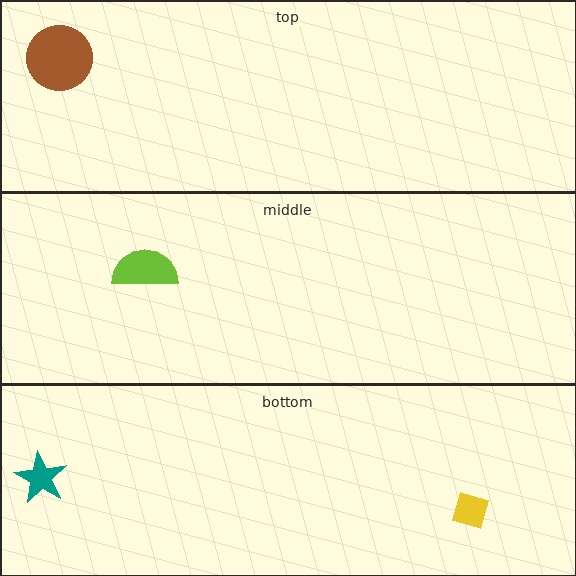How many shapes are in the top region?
1.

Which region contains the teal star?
The bottom region.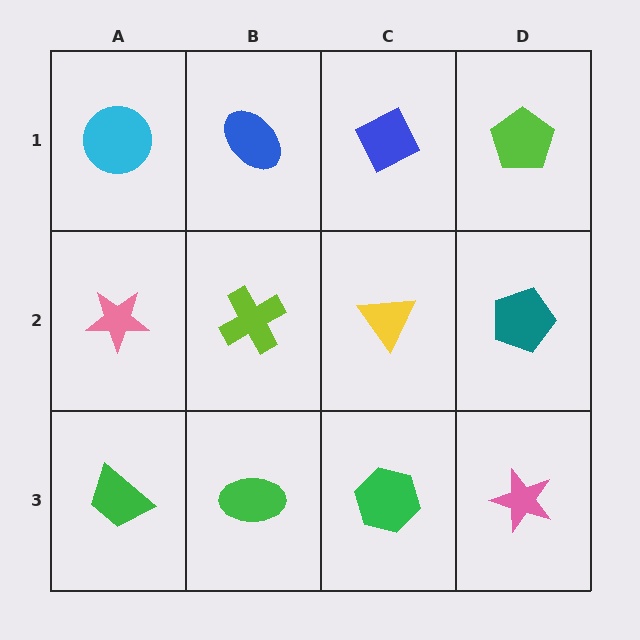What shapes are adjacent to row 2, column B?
A blue ellipse (row 1, column B), a green ellipse (row 3, column B), a pink star (row 2, column A), a yellow triangle (row 2, column C).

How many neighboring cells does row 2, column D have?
3.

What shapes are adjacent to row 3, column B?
A lime cross (row 2, column B), a green trapezoid (row 3, column A), a green hexagon (row 3, column C).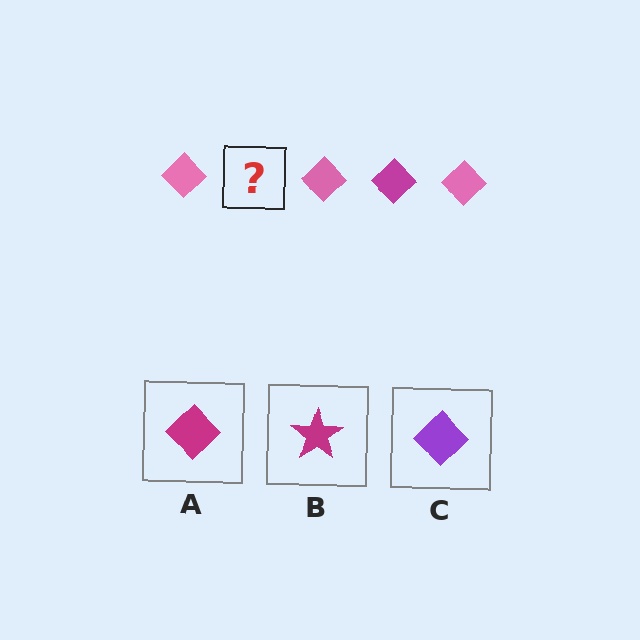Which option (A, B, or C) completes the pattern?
A.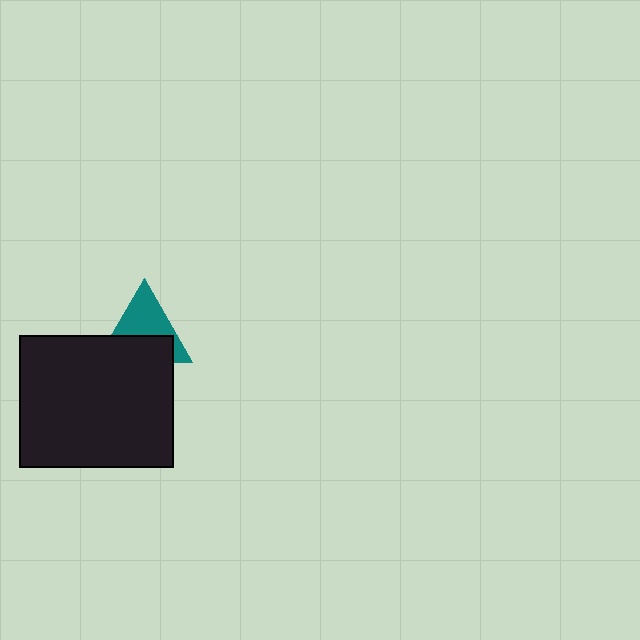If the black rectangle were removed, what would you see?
You would see the complete teal triangle.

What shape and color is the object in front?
The object in front is a black rectangle.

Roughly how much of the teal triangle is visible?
About half of it is visible (roughly 53%).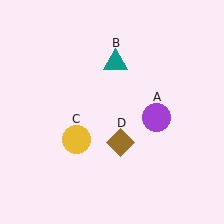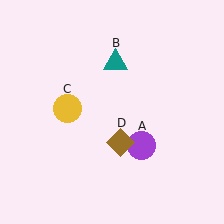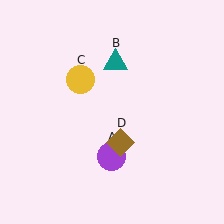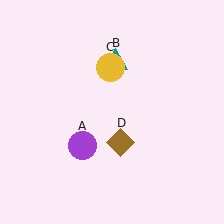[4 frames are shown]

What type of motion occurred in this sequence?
The purple circle (object A), yellow circle (object C) rotated clockwise around the center of the scene.